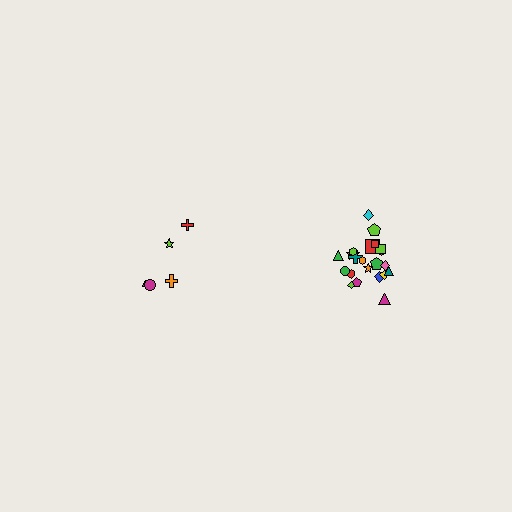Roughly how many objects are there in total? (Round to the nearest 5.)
Roughly 25 objects in total.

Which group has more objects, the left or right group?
The right group.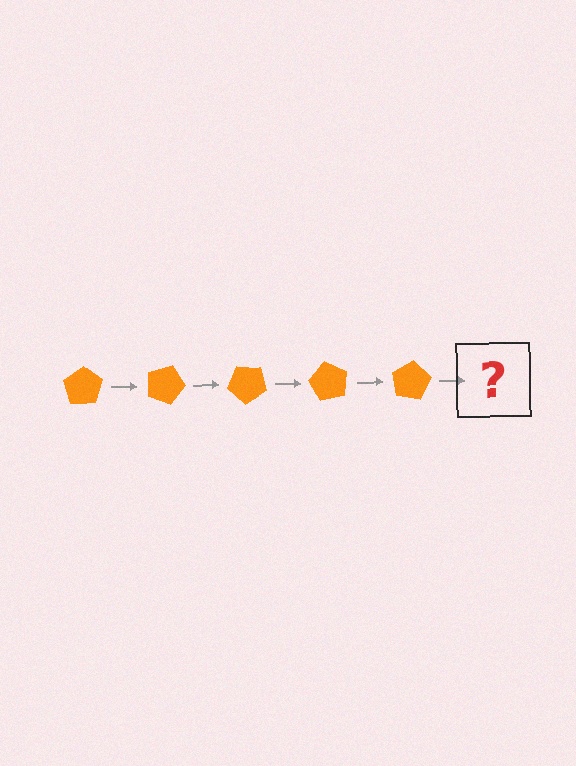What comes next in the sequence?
The next element should be an orange pentagon rotated 100 degrees.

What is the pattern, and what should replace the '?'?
The pattern is that the pentagon rotates 20 degrees each step. The '?' should be an orange pentagon rotated 100 degrees.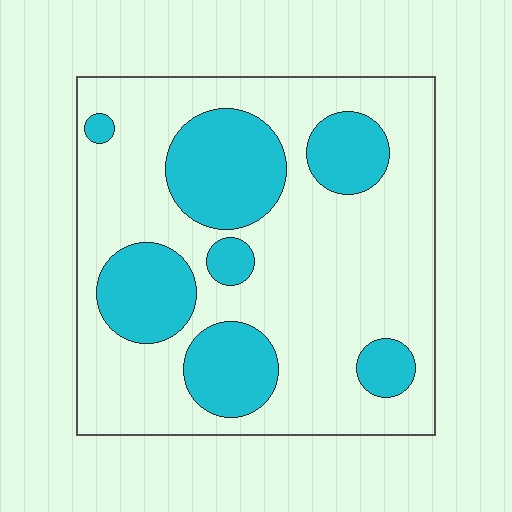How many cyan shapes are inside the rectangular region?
7.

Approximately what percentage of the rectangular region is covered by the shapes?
Approximately 30%.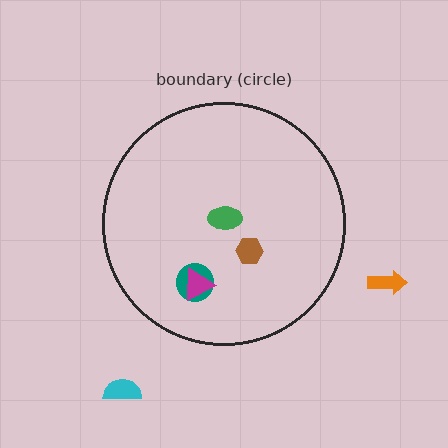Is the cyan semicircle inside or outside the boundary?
Outside.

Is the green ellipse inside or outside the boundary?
Inside.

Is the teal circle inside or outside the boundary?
Inside.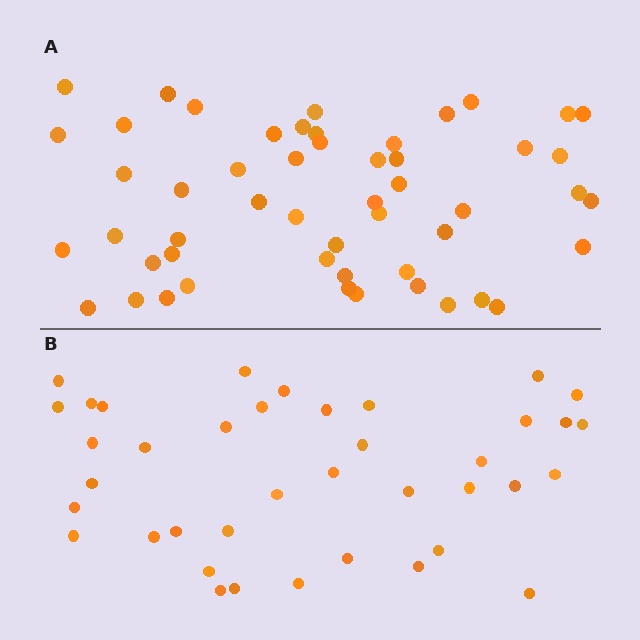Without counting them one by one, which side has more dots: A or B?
Region A (the top region) has more dots.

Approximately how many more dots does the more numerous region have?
Region A has approximately 15 more dots than region B.